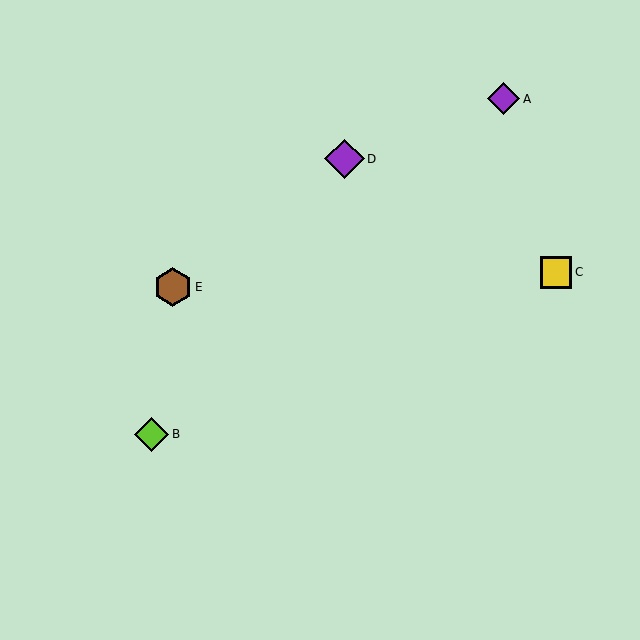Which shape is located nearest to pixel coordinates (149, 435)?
The lime diamond (labeled B) at (152, 434) is nearest to that location.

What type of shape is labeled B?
Shape B is a lime diamond.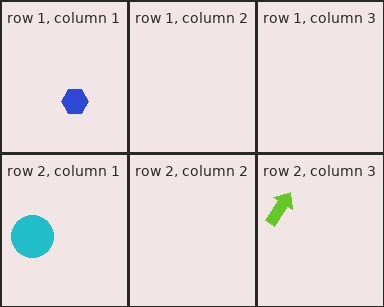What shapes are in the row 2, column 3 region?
The lime arrow.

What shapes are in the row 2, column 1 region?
The cyan circle.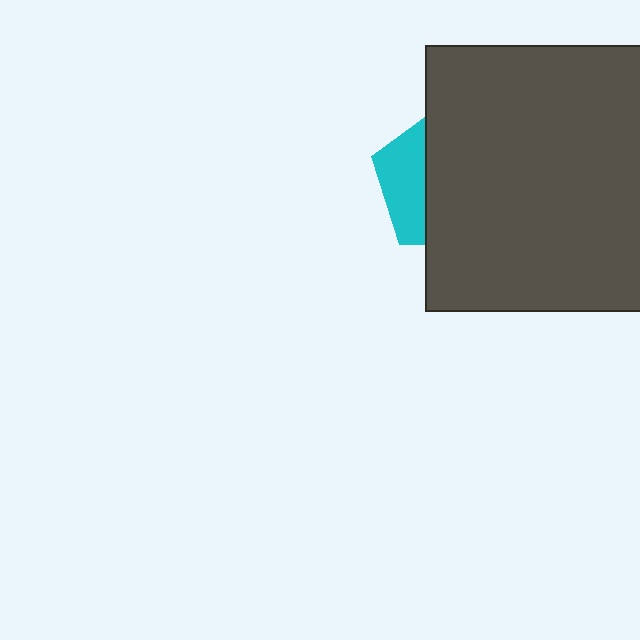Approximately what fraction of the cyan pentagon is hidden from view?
Roughly 69% of the cyan pentagon is hidden behind the dark gray rectangle.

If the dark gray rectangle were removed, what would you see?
You would see the complete cyan pentagon.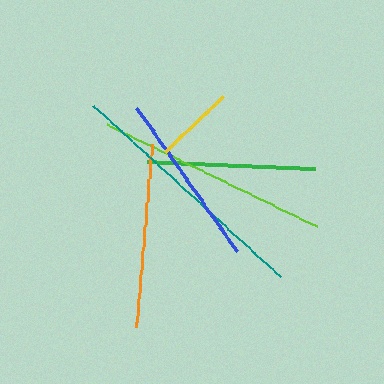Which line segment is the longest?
The teal line is the longest at approximately 254 pixels.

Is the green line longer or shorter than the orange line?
The orange line is longer than the green line.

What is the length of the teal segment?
The teal segment is approximately 254 pixels long.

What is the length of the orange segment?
The orange segment is approximately 184 pixels long.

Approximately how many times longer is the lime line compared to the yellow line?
The lime line is approximately 2.9 times the length of the yellow line.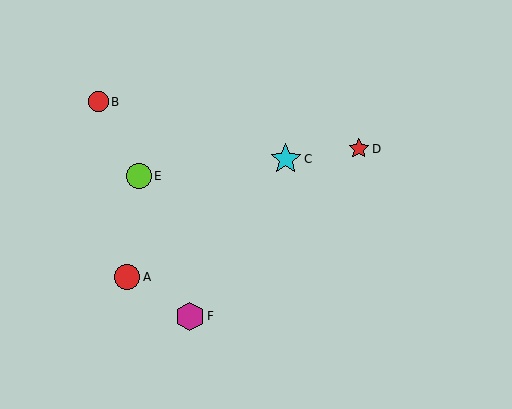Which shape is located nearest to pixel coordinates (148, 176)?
The lime circle (labeled E) at (139, 176) is nearest to that location.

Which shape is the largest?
The cyan star (labeled C) is the largest.